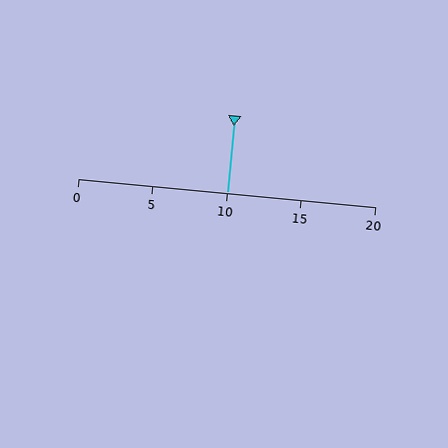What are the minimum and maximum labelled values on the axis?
The axis runs from 0 to 20.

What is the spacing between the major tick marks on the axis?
The major ticks are spaced 5 apart.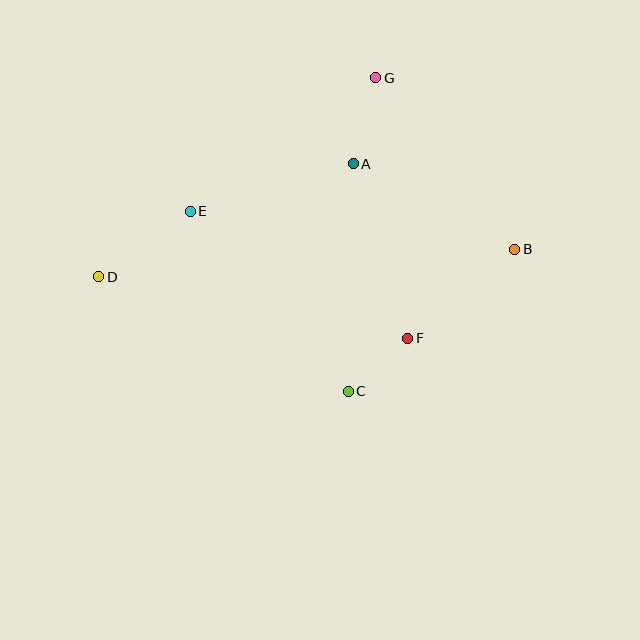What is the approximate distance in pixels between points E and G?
The distance between E and G is approximately 229 pixels.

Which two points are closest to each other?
Points C and F are closest to each other.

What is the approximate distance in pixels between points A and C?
The distance between A and C is approximately 228 pixels.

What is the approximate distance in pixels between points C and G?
The distance between C and G is approximately 315 pixels.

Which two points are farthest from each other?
Points B and D are farthest from each other.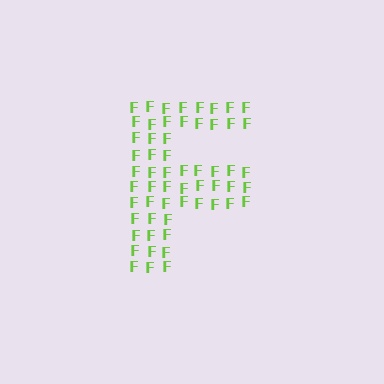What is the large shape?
The large shape is the letter F.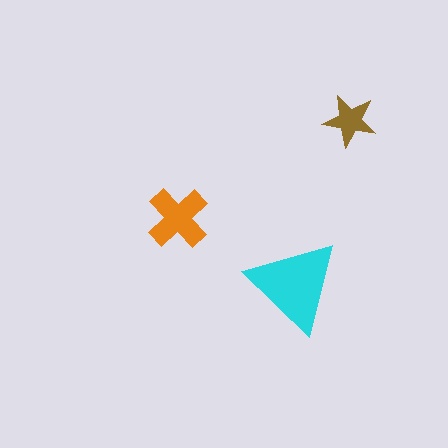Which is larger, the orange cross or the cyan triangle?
The cyan triangle.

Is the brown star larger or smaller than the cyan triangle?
Smaller.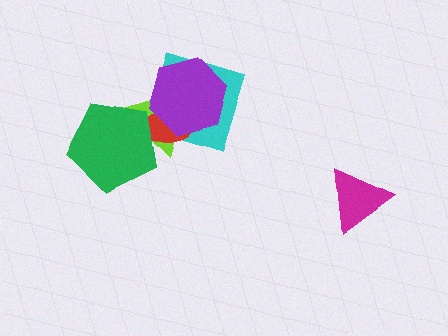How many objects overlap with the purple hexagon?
3 objects overlap with the purple hexagon.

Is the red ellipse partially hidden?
Yes, it is partially covered by another shape.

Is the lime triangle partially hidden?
Yes, it is partially covered by another shape.